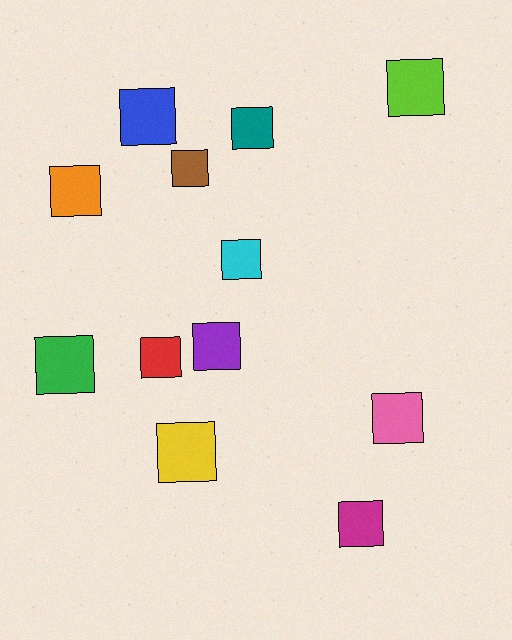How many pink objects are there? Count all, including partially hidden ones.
There is 1 pink object.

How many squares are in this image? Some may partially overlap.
There are 12 squares.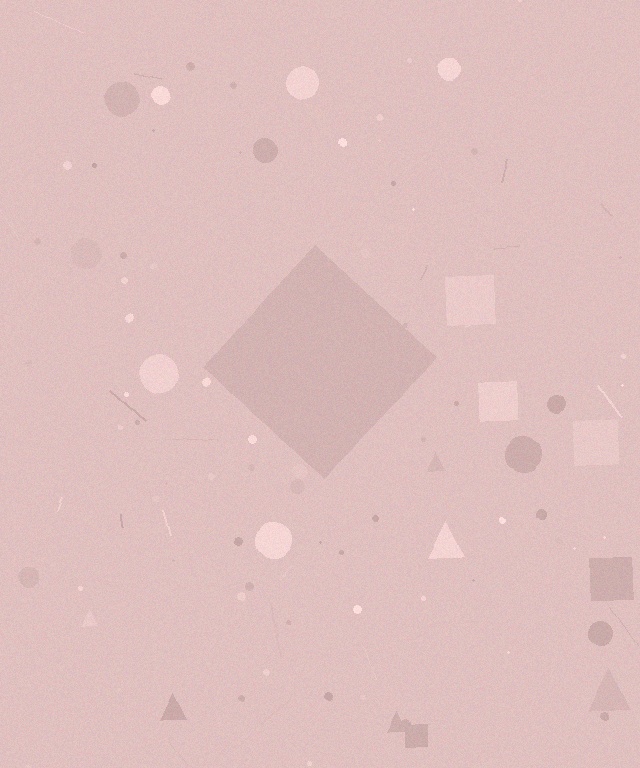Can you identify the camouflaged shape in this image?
The camouflaged shape is a diamond.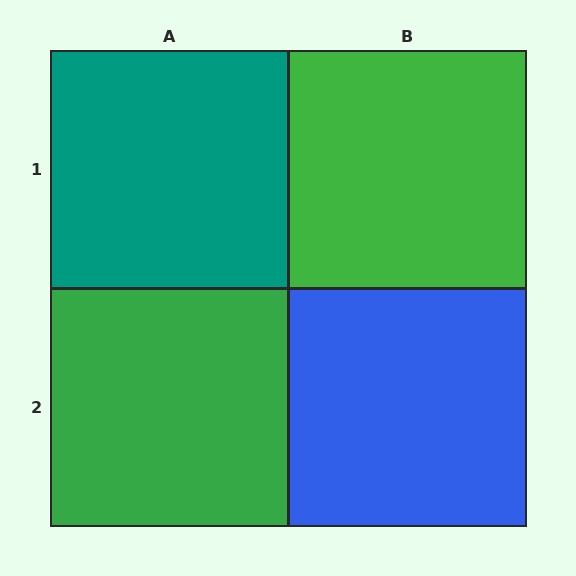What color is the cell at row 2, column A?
Green.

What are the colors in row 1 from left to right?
Teal, green.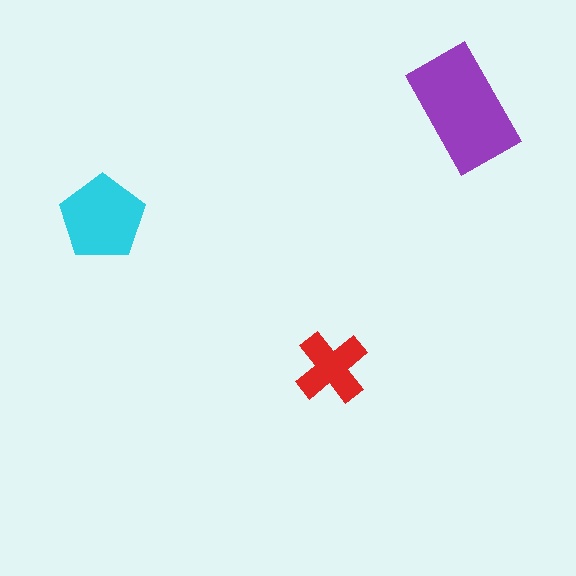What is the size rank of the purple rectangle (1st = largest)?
1st.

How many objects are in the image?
There are 3 objects in the image.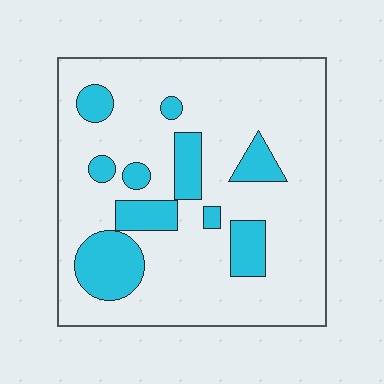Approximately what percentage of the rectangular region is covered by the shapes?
Approximately 20%.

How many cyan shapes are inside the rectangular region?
10.